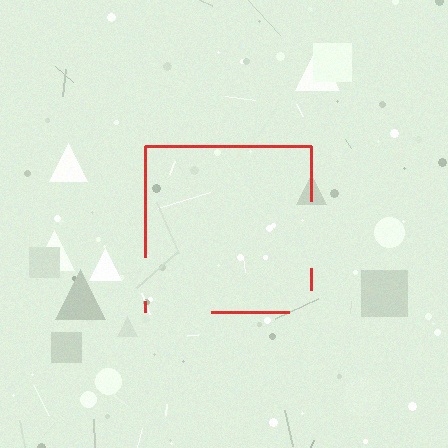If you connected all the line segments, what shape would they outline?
They would outline a square.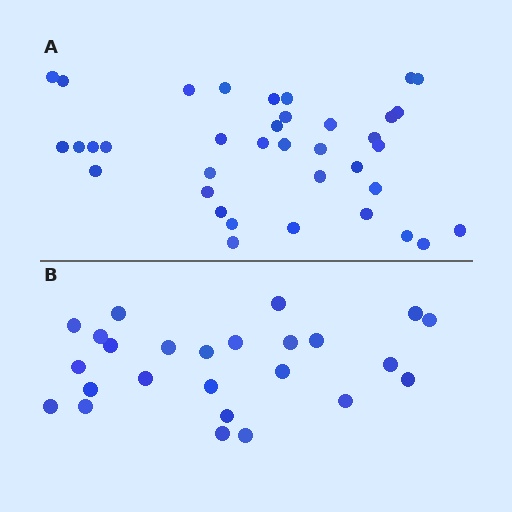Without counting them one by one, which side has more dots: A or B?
Region A (the top region) has more dots.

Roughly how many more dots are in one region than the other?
Region A has roughly 12 or so more dots than region B.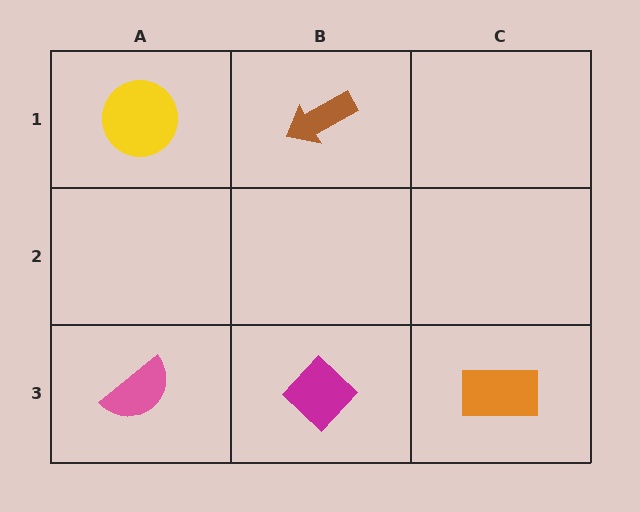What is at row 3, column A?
A pink semicircle.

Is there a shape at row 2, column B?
No, that cell is empty.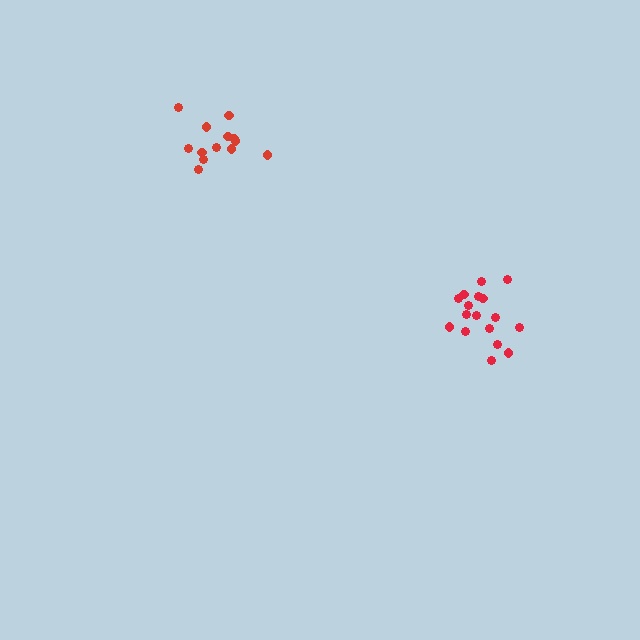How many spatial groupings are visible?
There are 2 spatial groupings.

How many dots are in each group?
Group 1: 13 dots, Group 2: 17 dots (30 total).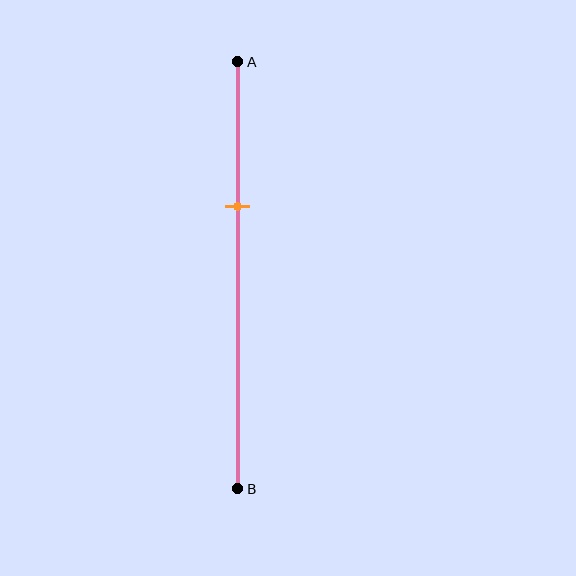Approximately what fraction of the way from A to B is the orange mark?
The orange mark is approximately 35% of the way from A to B.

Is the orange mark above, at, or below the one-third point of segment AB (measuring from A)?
The orange mark is approximately at the one-third point of segment AB.